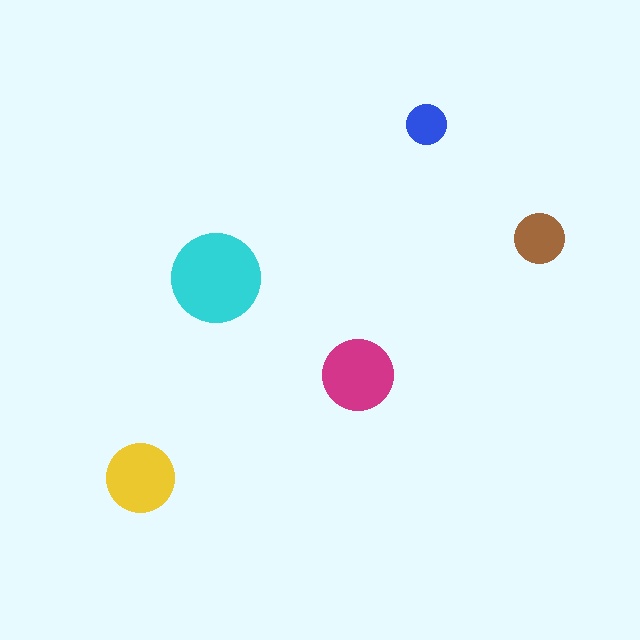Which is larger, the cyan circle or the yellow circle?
The cyan one.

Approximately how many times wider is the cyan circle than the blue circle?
About 2 times wider.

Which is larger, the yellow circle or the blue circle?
The yellow one.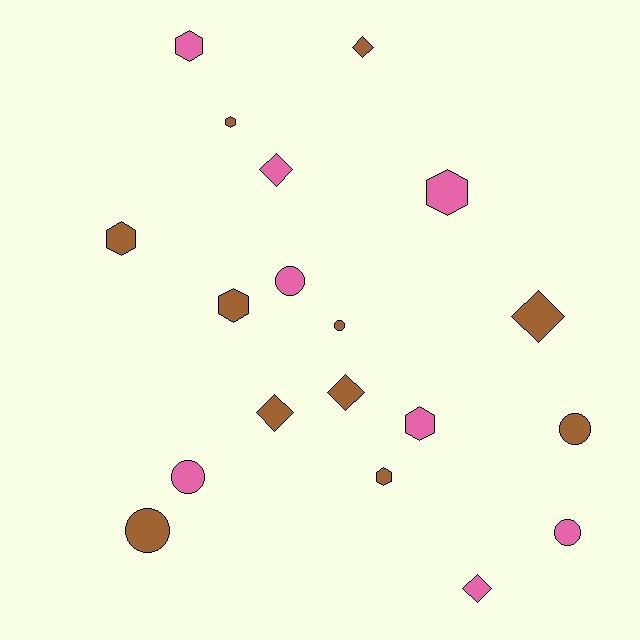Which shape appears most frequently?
Hexagon, with 7 objects.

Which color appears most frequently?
Brown, with 11 objects.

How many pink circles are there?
There are 3 pink circles.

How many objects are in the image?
There are 19 objects.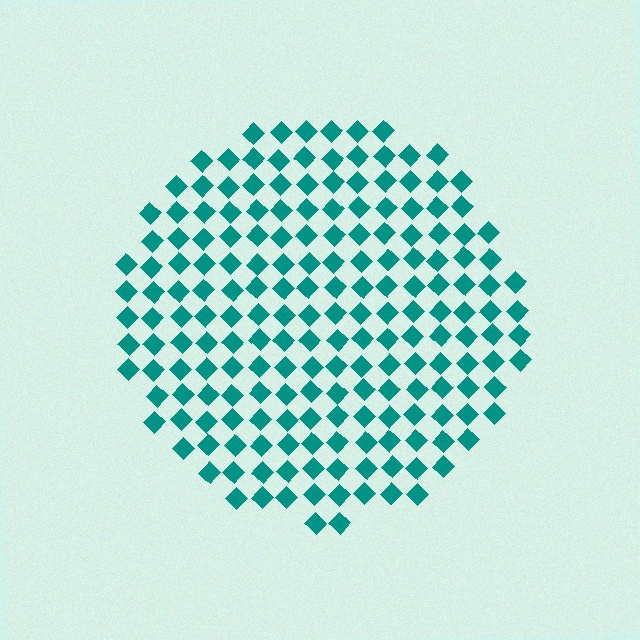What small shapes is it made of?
It is made of small diamonds.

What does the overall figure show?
The overall figure shows a circle.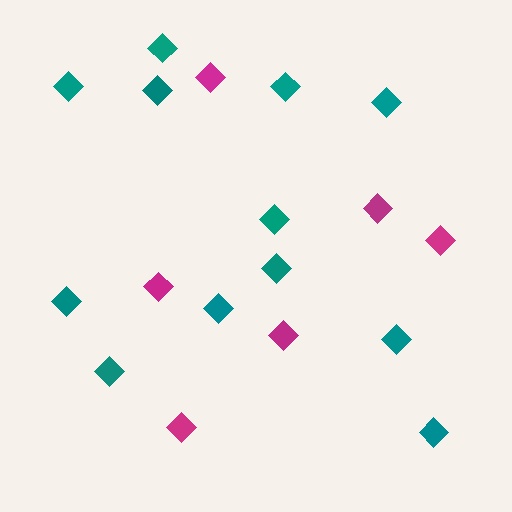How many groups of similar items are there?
There are 2 groups: one group of magenta diamonds (6) and one group of teal diamonds (12).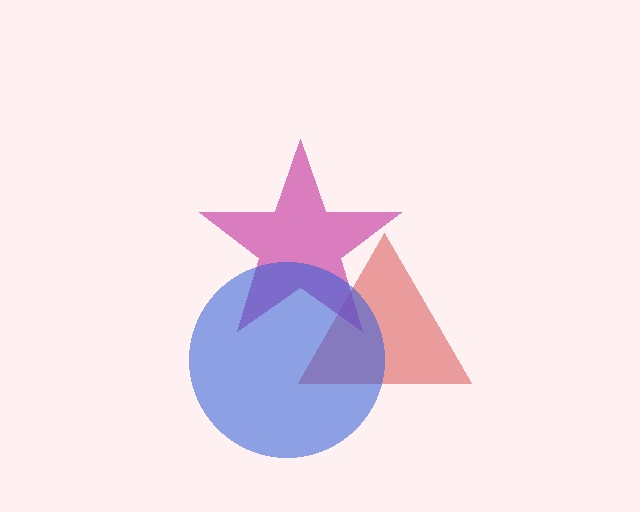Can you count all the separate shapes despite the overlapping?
Yes, there are 3 separate shapes.